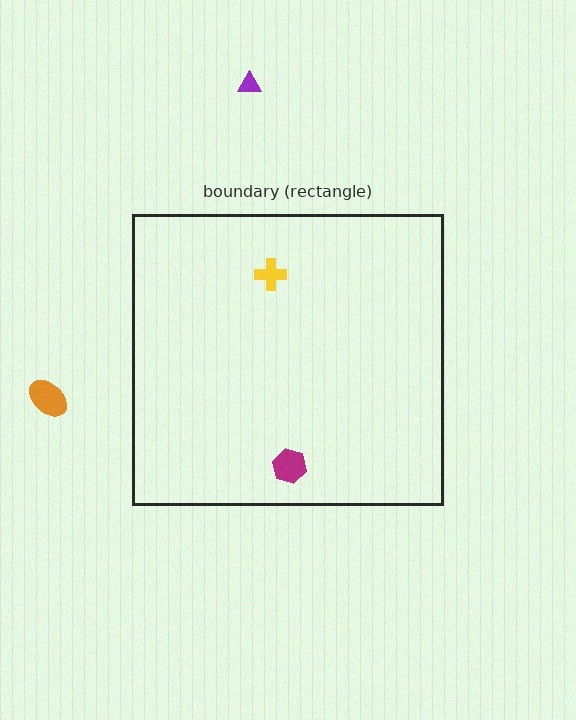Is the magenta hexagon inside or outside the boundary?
Inside.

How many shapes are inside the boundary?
2 inside, 2 outside.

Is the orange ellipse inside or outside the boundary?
Outside.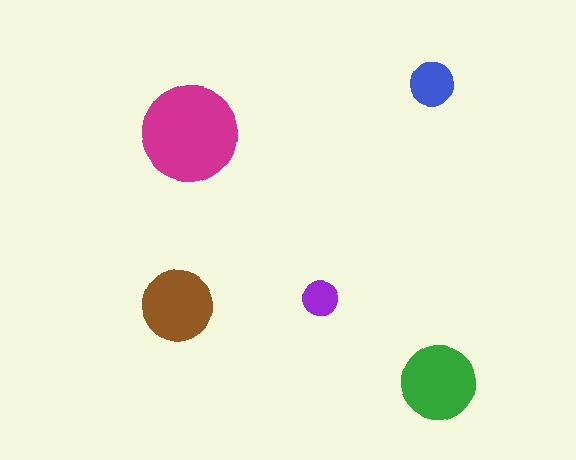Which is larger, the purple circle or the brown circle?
The brown one.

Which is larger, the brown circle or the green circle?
The green one.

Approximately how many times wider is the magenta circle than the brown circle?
About 1.5 times wider.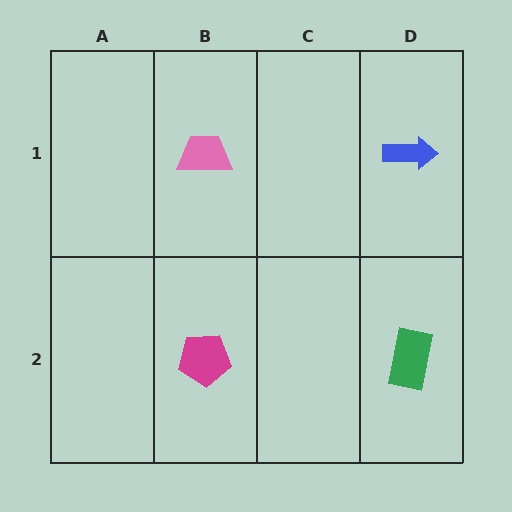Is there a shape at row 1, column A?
No, that cell is empty.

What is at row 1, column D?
A blue arrow.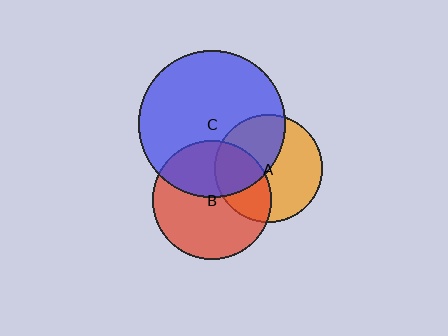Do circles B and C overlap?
Yes.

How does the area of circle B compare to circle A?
Approximately 1.2 times.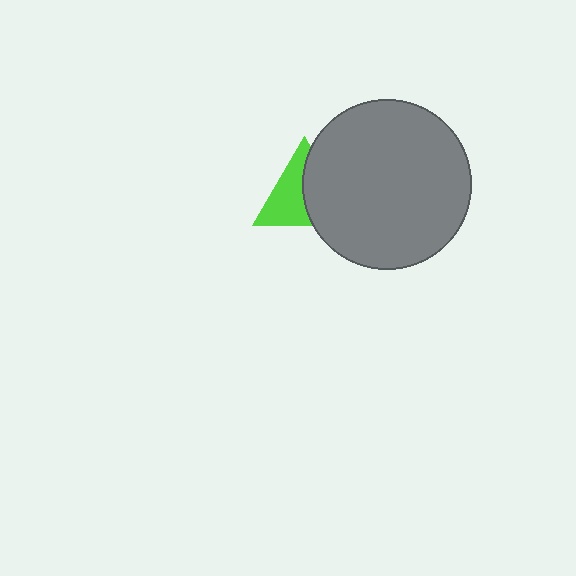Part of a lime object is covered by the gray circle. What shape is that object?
It is a triangle.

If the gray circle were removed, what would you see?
You would see the complete lime triangle.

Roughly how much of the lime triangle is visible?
About half of it is visible (roughly 52%).